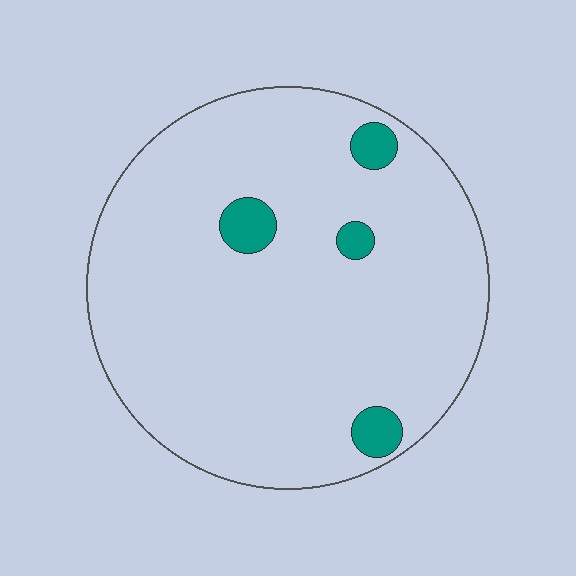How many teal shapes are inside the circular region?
4.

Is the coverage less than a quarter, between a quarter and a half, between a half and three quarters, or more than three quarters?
Less than a quarter.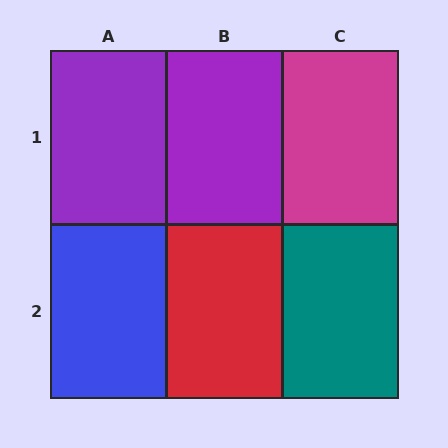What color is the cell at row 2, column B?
Red.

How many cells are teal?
1 cell is teal.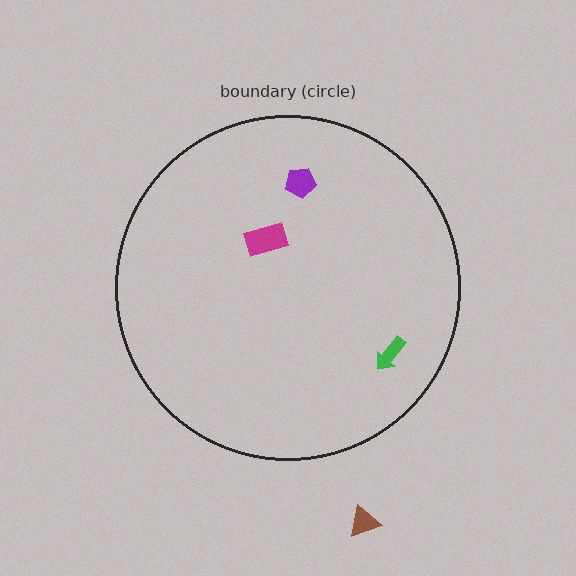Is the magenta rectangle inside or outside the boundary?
Inside.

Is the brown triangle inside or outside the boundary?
Outside.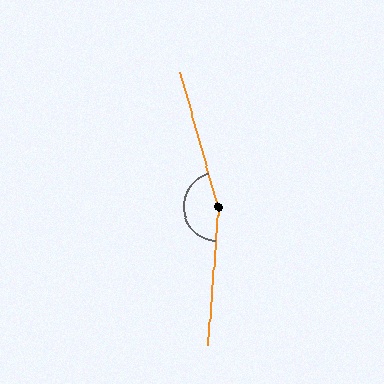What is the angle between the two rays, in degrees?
Approximately 160 degrees.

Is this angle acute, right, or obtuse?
It is obtuse.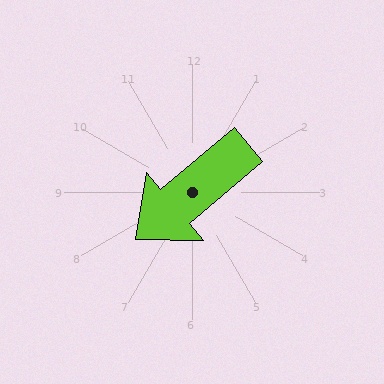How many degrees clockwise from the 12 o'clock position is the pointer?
Approximately 230 degrees.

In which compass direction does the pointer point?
Southwest.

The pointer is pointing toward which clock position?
Roughly 8 o'clock.